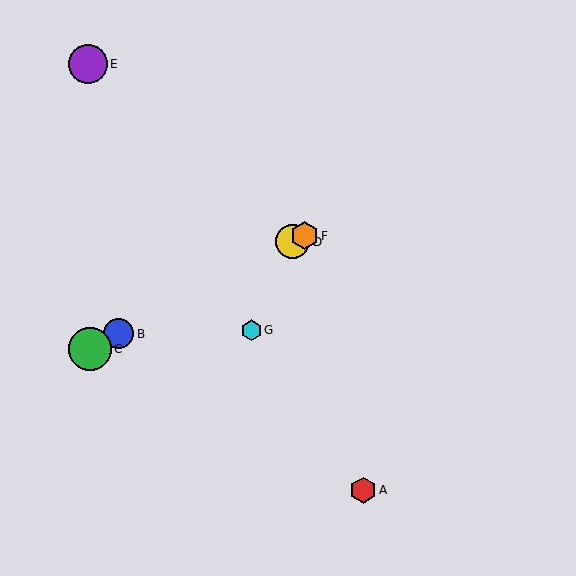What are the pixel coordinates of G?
Object G is at (251, 330).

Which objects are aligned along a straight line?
Objects B, C, D, F are aligned along a straight line.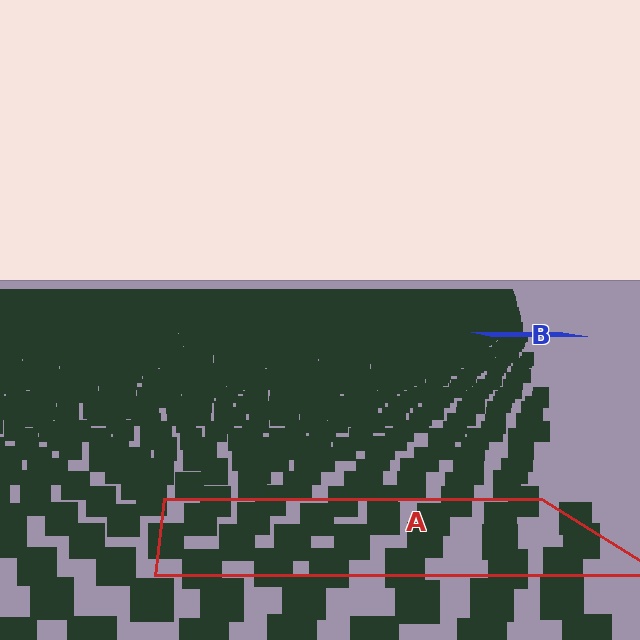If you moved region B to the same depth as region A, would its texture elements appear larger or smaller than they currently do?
They would appear larger. At a closer depth, the same texture elements are projected at a bigger on-screen size.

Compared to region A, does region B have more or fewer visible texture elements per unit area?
Region B has more texture elements per unit area — they are packed more densely because it is farther away.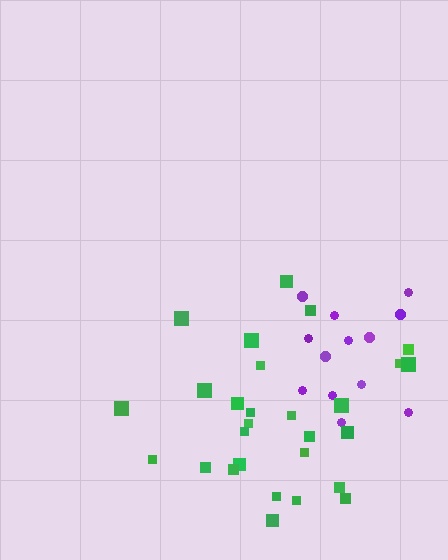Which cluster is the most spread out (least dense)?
Green.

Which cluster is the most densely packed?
Purple.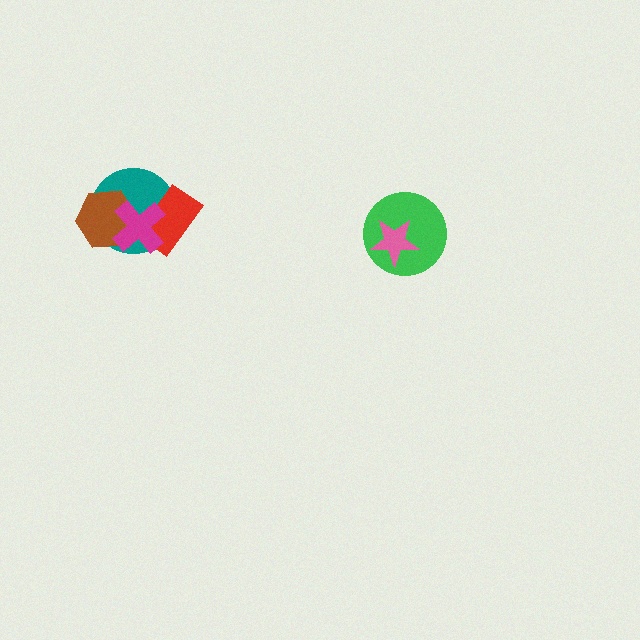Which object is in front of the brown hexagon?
The magenta cross is in front of the brown hexagon.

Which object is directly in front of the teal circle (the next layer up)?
The brown hexagon is directly in front of the teal circle.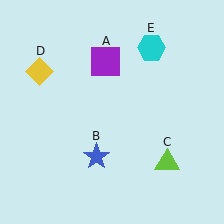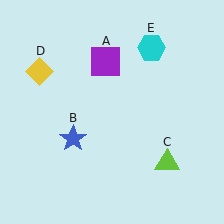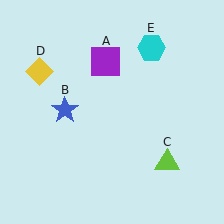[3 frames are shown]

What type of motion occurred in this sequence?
The blue star (object B) rotated clockwise around the center of the scene.